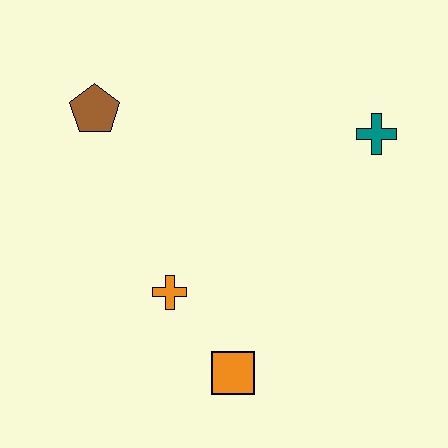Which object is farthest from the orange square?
The brown pentagon is farthest from the orange square.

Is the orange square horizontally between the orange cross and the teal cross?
Yes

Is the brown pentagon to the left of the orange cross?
Yes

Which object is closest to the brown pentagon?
The orange cross is closest to the brown pentagon.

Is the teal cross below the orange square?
No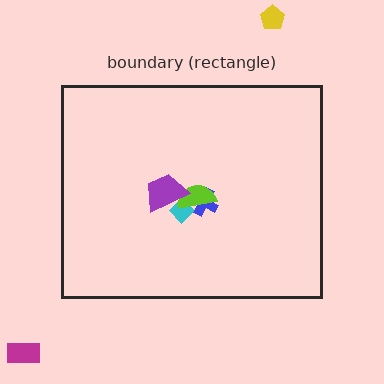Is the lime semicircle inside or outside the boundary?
Inside.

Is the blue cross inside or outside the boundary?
Inside.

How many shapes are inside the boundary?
4 inside, 2 outside.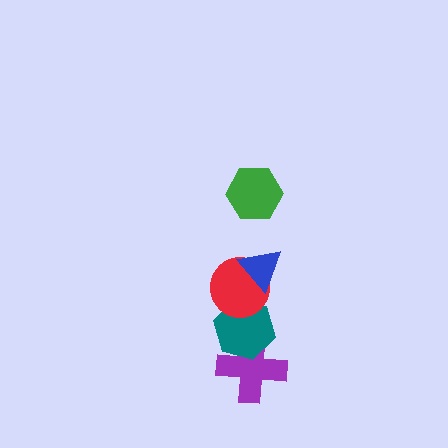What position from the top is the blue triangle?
The blue triangle is 2nd from the top.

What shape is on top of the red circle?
The blue triangle is on top of the red circle.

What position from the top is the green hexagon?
The green hexagon is 1st from the top.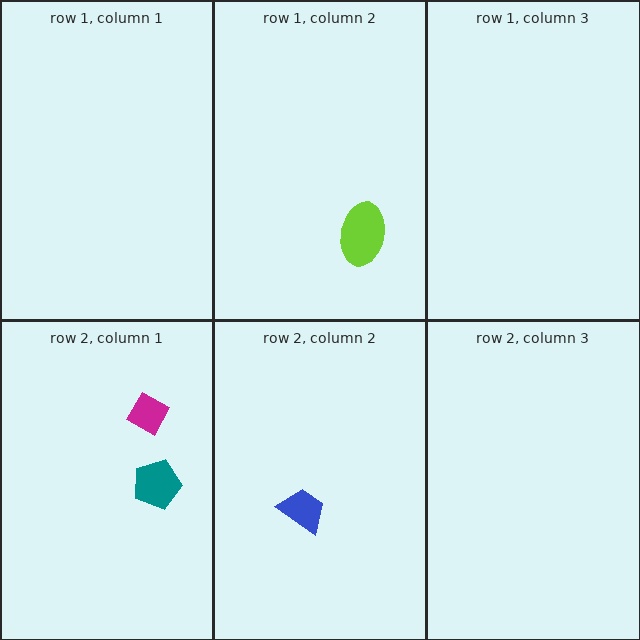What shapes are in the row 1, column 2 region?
The lime ellipse.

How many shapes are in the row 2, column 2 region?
1.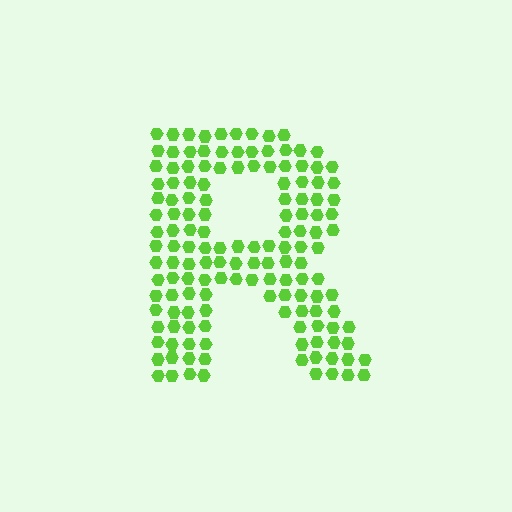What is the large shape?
The large shape is the letter R.